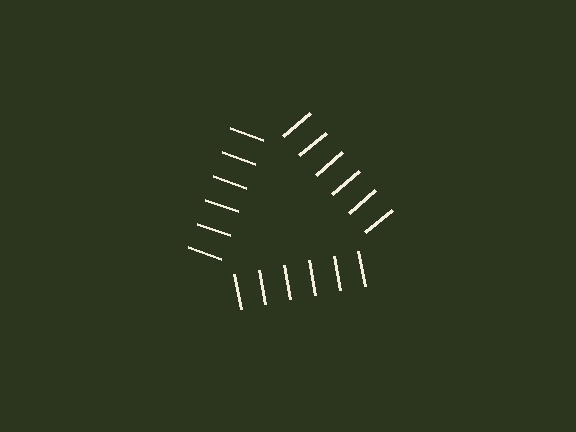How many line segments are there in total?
18 — 6 along each of the 3 edges.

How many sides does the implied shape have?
3 sides — the line-ends trace a triangle.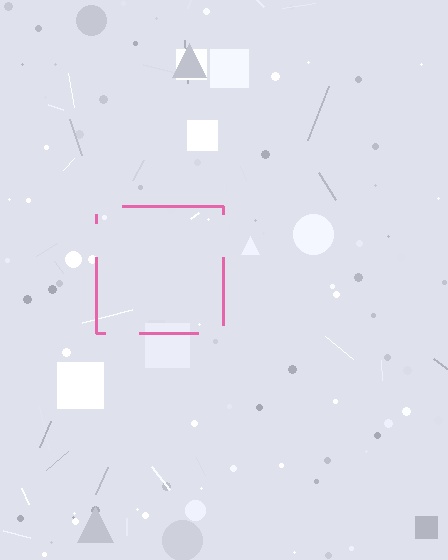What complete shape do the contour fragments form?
The contour fragments form a square.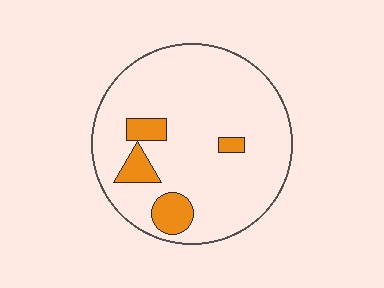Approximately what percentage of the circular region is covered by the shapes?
Approximately 10%.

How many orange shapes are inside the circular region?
4.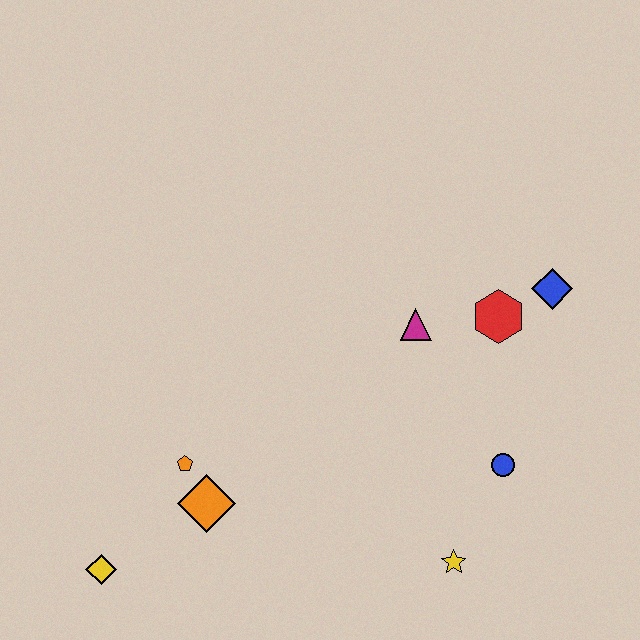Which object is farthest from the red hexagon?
The yellow diamond is farthest from the red hexagon.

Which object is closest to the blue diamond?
The red hexagon is closest to the blue diamond.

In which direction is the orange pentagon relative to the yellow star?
The orange pentagon is to the left of the yellow star.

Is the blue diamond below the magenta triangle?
No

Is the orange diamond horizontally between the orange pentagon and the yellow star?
Yes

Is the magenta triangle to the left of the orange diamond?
No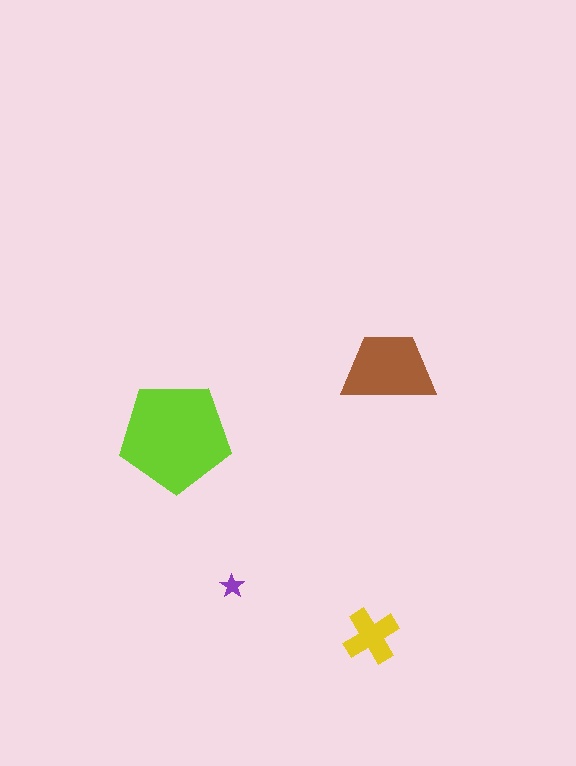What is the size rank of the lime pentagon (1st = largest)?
1st.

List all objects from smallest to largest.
The purple star, the yellow cross, the brown trapezoid, the lime pentagon.